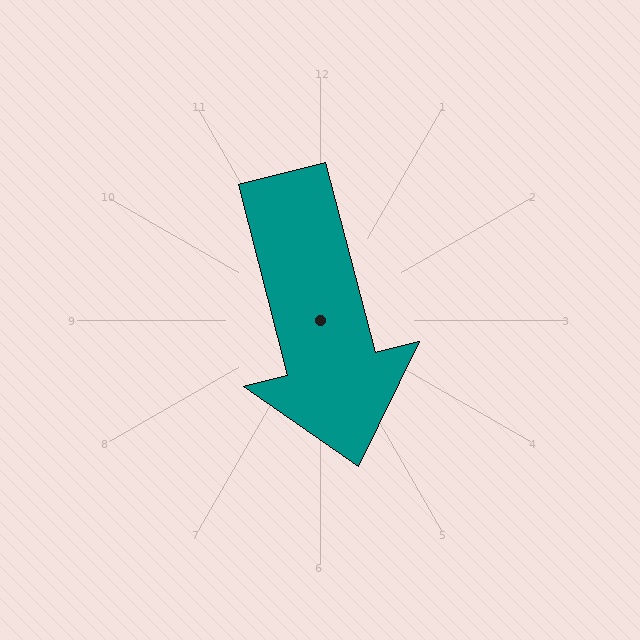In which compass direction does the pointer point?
South.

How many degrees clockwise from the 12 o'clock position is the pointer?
Approximately 165 degrees.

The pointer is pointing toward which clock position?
Roughly 6 o'clock.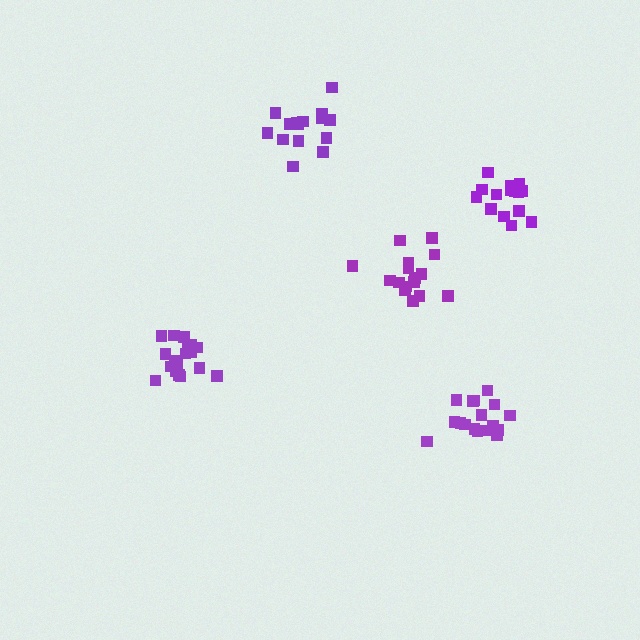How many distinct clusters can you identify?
There are 5 distinct clusters.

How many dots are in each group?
Group 1: 15 dots, Group 2: 18 dots, Group 3: 16 dots, Group 4: 18 dots, Group 5: 16 dots (83 total).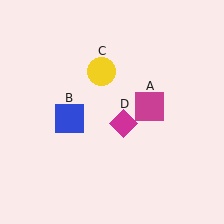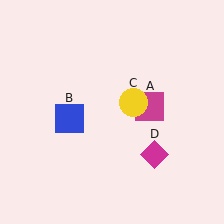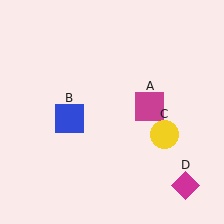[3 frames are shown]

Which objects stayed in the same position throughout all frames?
Magenta square (object A) and blue square (object B) remained stationary.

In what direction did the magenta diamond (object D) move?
The magenta diamond (object D) moved down and to the right.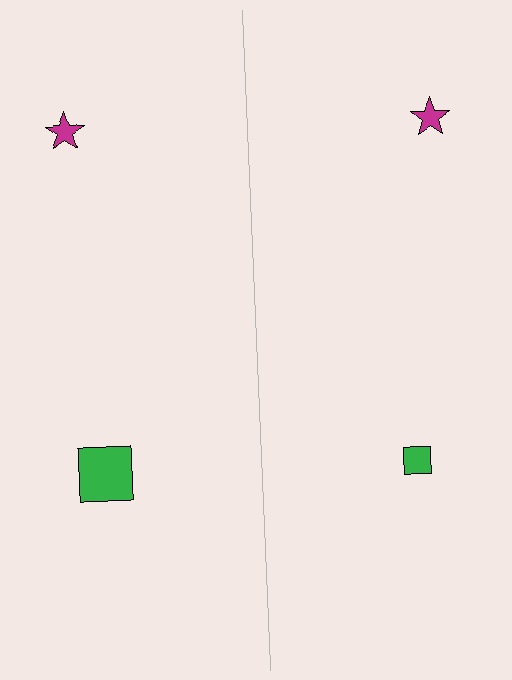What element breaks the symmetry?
The green square on the right side has a different size than its mirror counterpart.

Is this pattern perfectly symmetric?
No, the pattern is not perfectly symmetric. The green square on the right side has a different size than its mirror counterpart.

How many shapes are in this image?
There are 4 shapes in this image.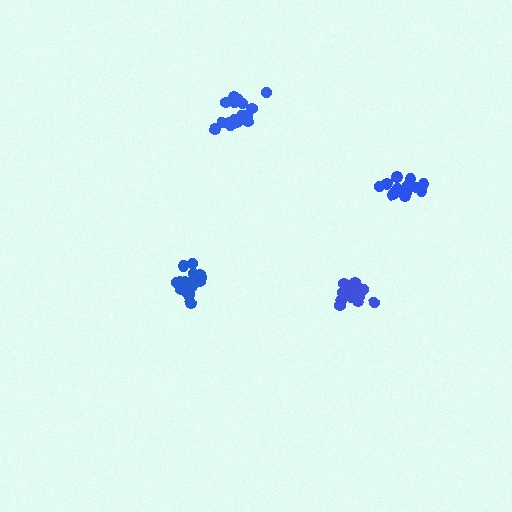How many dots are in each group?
Group 1: 15 dots, Group 2: 19 dots, Group 3: 19 dots, Group 4: 19 dots (72 total).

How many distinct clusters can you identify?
There are 4 distinct clusters.